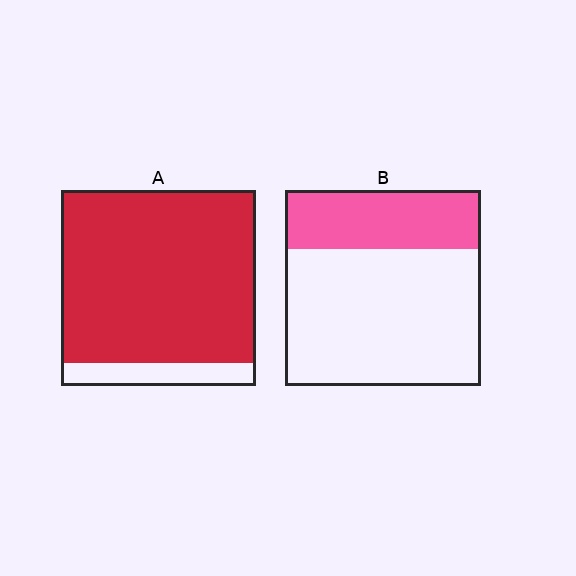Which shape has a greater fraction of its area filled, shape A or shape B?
Shape A.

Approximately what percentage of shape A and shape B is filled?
A is approximately 90% and B is approximately 30%.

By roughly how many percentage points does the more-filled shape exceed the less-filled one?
By roughly 60 percentage points (A over B).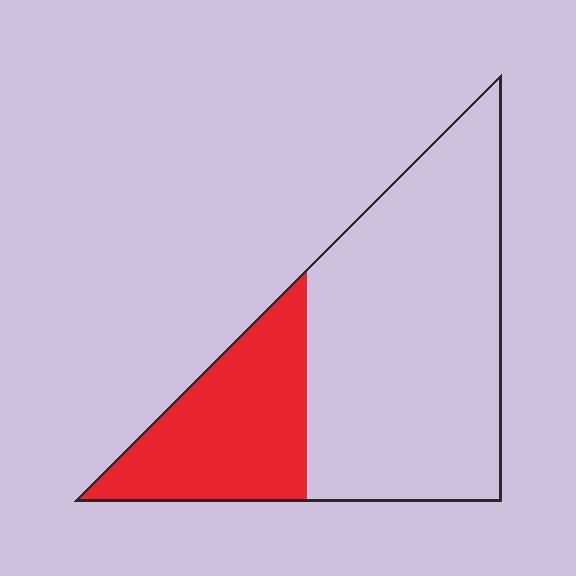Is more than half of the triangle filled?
No.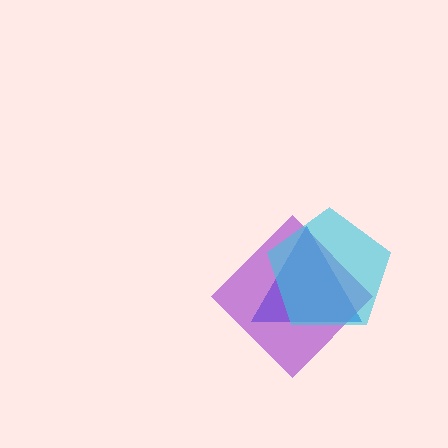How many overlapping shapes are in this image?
There are 3 overlapping shapes in the image.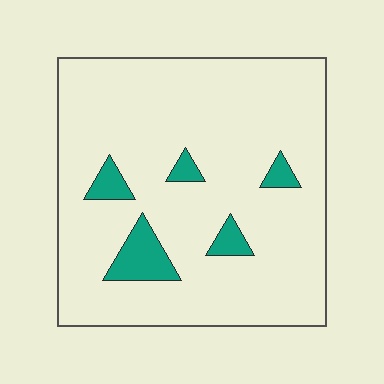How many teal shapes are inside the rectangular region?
5.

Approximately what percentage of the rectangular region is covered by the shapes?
Approximately 10%.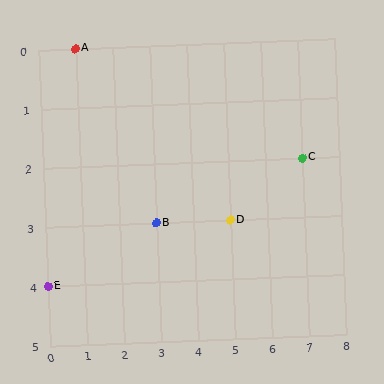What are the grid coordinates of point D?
Point D is at grid coordinates (5, 3).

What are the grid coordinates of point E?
Point E is at grid coordinates (0, 4).